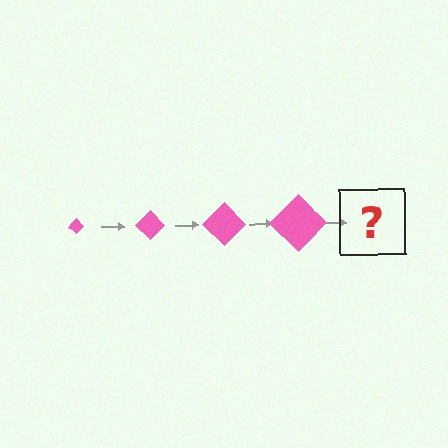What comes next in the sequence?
The next element should be a pink diamond, larger than the previous one.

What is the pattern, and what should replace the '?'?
The pattern is that the diamond gets progressively larger each step. The '?' should be a pink diamond, larger than the previous one.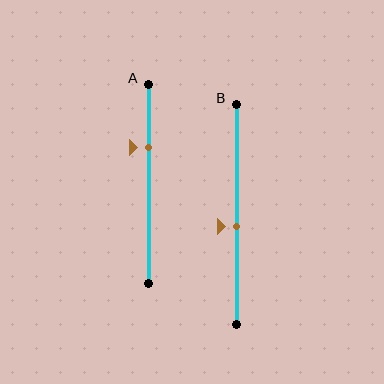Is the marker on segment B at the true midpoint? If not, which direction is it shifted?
No, the marker on segment B is shifted downward by about 6% of the segment length.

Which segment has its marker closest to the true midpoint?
Segment B has its marker closest to the true midpoint.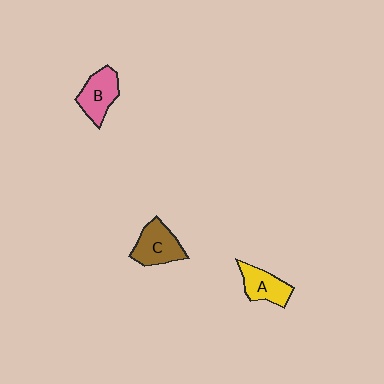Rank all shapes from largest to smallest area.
From largest to smallest: C (brown), B (pink), A (yellow).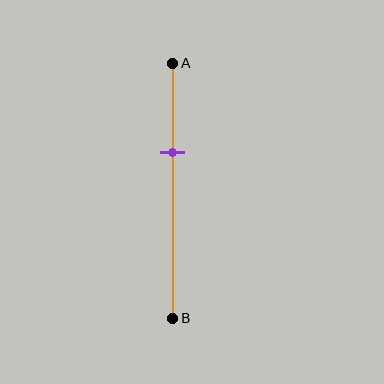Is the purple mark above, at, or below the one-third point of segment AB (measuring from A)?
The purple mark is approximately at the one-third point of segment AB.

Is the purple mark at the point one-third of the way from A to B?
Yes, the mark is approximately at the one-third point.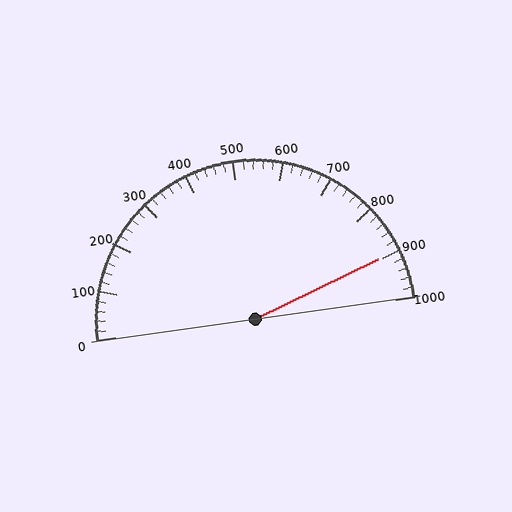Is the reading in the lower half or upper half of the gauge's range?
The reading is in the upper half of the range (0 to 1000).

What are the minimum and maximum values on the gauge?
The gauge ranges from 0 to 1000.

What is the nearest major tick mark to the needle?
The nearest major tick mark is 900.